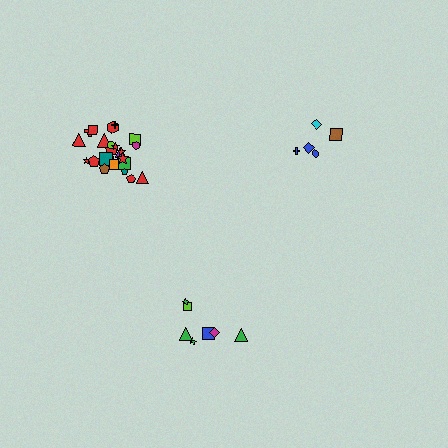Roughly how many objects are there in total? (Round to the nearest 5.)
Roughly 35 objects in total.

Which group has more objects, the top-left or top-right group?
The top-left group.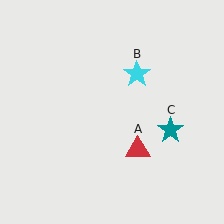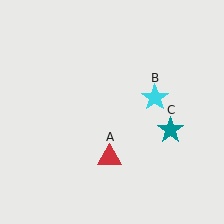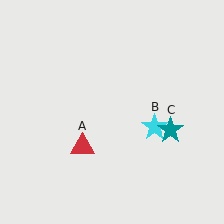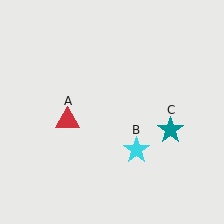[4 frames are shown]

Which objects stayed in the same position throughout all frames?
Teal star (object C) remained stationary.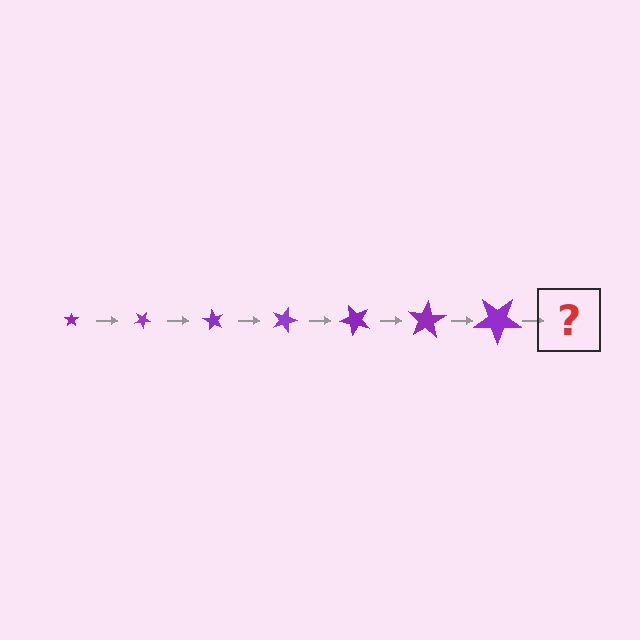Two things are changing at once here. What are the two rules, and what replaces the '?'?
The two rules are that the star grows larger each step and it rotates 30 degrees each step. The '?' should be a star, larger than the previous one and rotated 210 degrees from the start.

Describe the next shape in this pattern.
It should be a star, larger than the previous one and rotated 210 degrees from the start.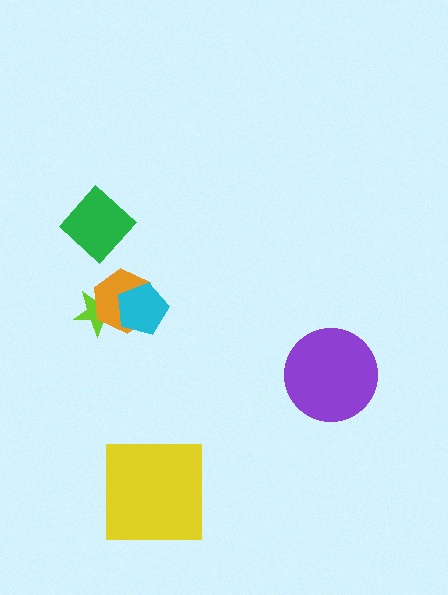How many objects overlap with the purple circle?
0 objects overlap with the purple circle.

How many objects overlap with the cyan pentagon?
2 objects overlap with the cyan pentagon.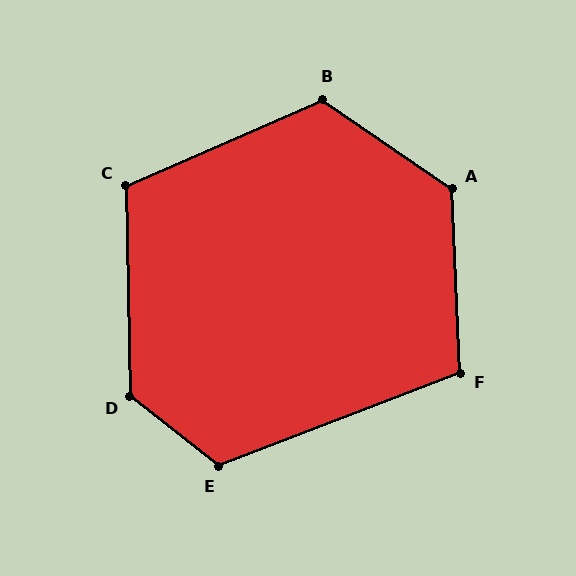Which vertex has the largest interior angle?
D, at approximately 130 degrees.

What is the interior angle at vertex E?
Approximately 120 degrees (obtuse).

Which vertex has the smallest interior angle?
F, at approximately 109 degrees.